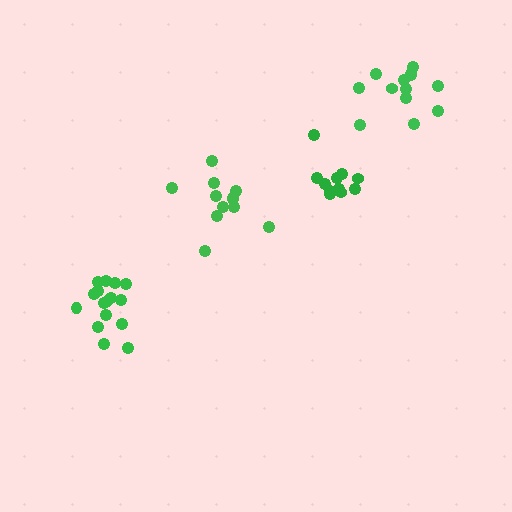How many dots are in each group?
Group 1: 12 dots, Group 2: 13 dots, Group 3: 17 dots, Group 4: 11 dots (53 total).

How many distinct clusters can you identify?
There are 4 distinct clusters.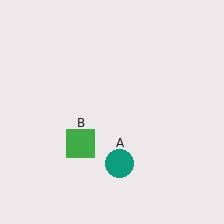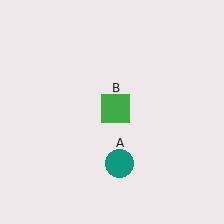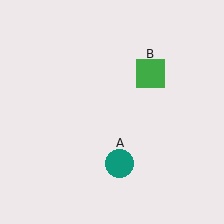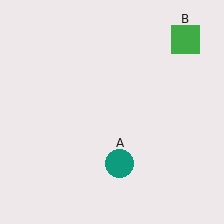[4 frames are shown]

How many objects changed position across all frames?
1 object changed position: green square (object B).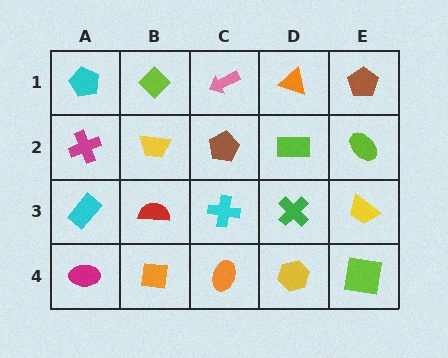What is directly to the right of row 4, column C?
A yellow hexagon.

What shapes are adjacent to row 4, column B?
A red semicircle (row 3, column B), a magenta ellipse (row 4, column A), an orange ellipse (row 4, column C).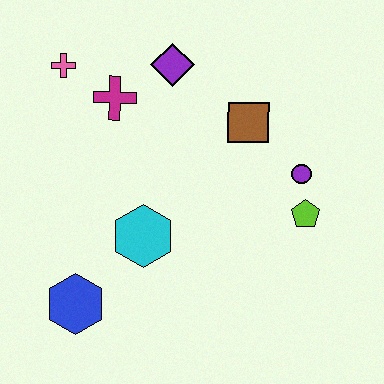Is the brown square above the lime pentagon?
Yes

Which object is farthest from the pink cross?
The lime pentagon is farthest from the pink cross.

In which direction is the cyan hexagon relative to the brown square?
The cyan hexagon is below the brown square.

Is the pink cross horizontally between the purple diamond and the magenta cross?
No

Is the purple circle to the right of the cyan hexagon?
Yes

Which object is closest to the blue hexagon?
The cyan hexagon is closest to the blue hexagon.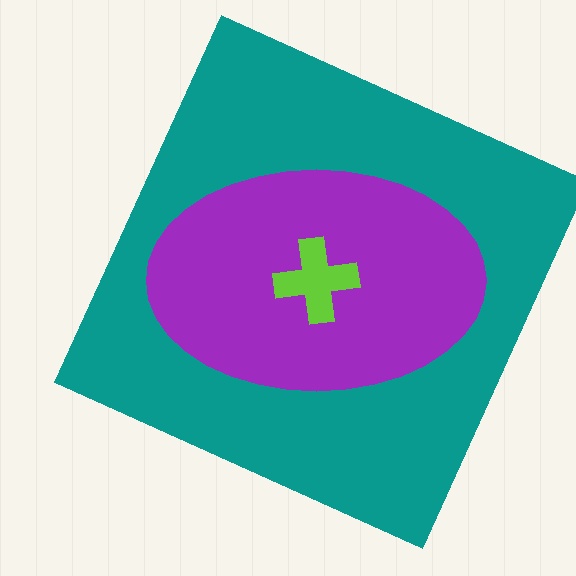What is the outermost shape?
The teal square.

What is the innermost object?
The lime cross.